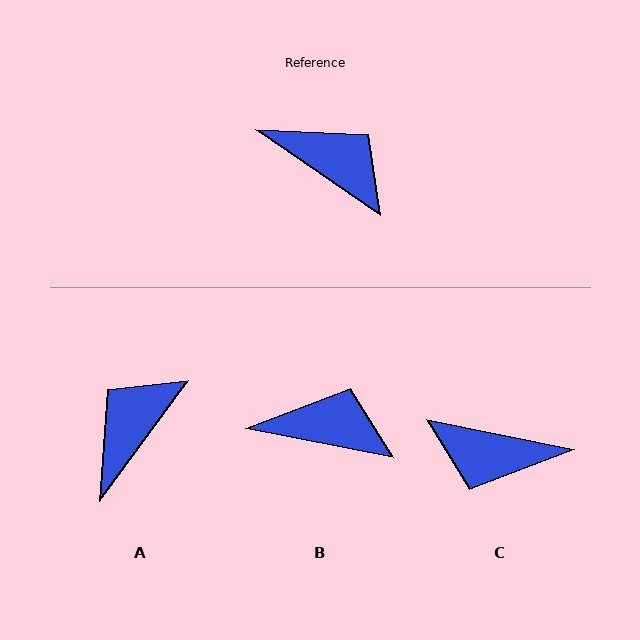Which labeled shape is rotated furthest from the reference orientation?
C, about 157 degrees away.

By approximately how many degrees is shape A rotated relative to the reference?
Approximately 88 degrees counter-clockwise.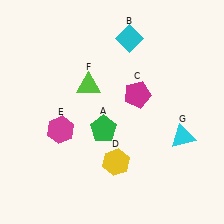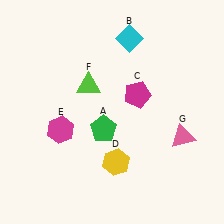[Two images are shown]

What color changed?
The triangle (G) changed from cyan in Image 1 to pink in Image 2.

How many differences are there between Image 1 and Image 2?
There is 1 difference between the two images.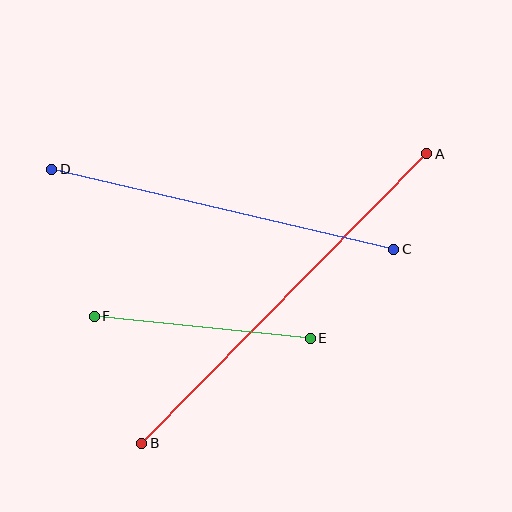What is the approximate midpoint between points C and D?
The midpoint is at approximately (223, 209) pixels.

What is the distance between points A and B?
The distance is approximately 406 pixels.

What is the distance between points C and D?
The distance is approximately 351 pixels.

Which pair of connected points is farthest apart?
Points A and B are farthest apart.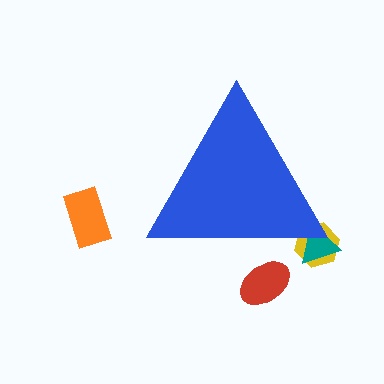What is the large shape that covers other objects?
A blue triangle.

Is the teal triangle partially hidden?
Yes, the teal triangle is partially hidden behind the blue triangle.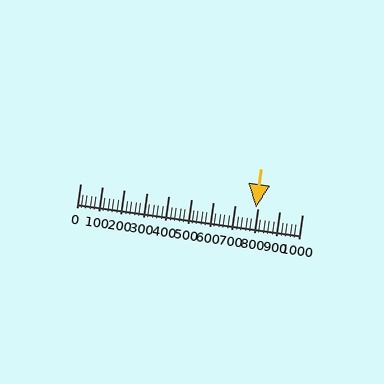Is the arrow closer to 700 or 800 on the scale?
The arrow is closer to 800.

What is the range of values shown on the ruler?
The ruler shows values from 0 to 1000.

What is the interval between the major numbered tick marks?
The major tick marks are spaced 100 units apart.